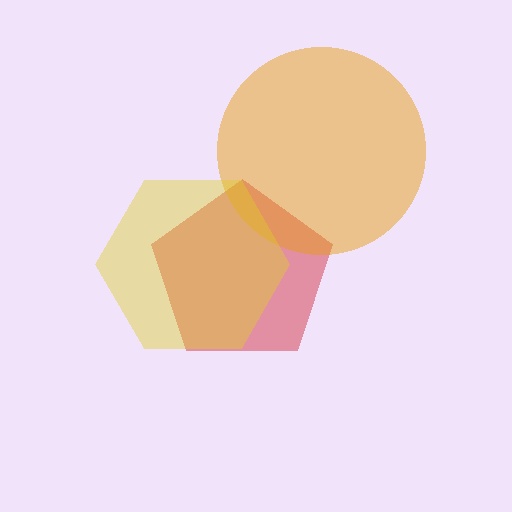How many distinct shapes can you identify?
There are 3 distinct shapes: a red pentagon, an orange circle, a yellow hexagon.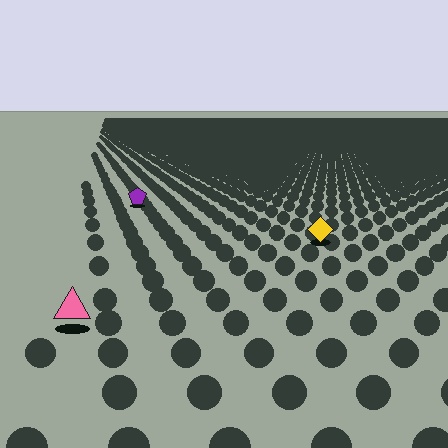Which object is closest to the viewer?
The pink triangle is closest. The texture marks near it are larger and more spread out.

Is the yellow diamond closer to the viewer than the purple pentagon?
Yes. The yellow diamond is closer — you can tell from the texture gradient: the ground texture is coarser near it.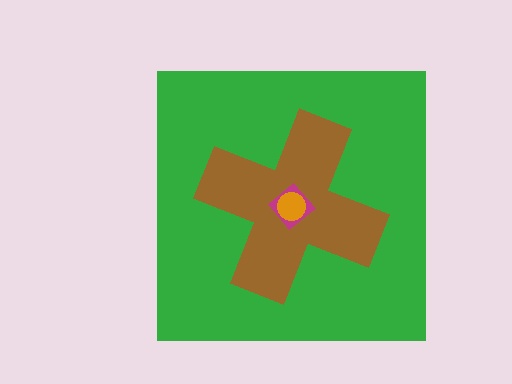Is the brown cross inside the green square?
Yes.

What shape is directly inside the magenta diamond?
The orange circle.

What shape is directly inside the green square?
The brown cross.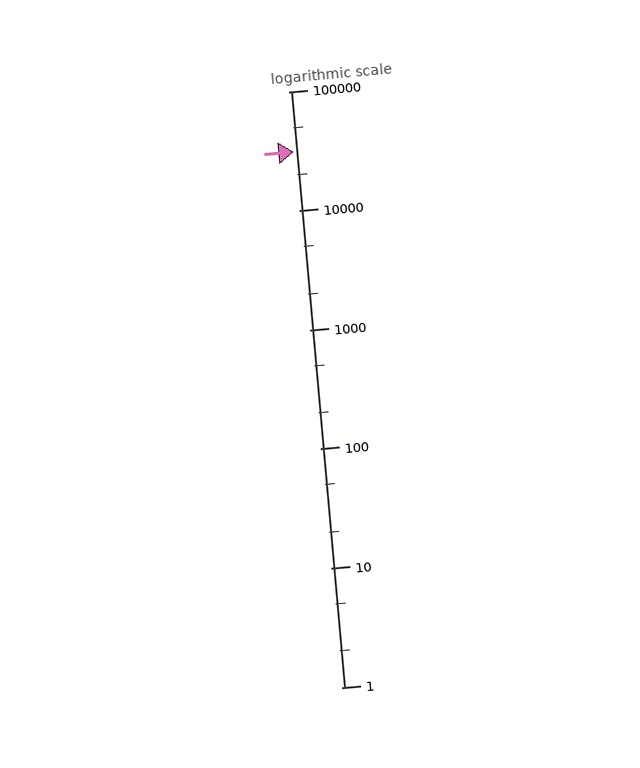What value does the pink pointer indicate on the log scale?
The pointer indicates approximately 31000.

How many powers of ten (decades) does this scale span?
The scale spans 5 decades, from 1 to 100000.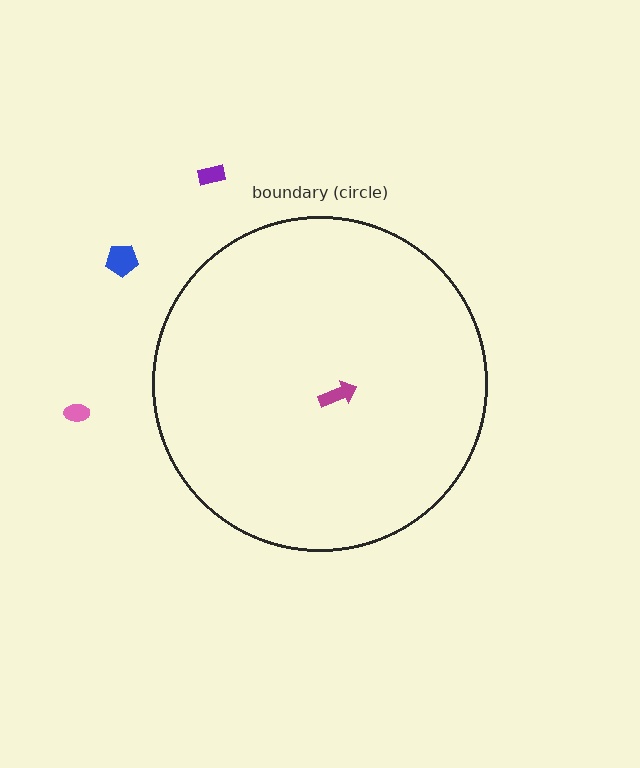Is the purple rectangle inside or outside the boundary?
Outside.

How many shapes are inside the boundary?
1 inside, 3 outside.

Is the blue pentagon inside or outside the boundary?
Outside.